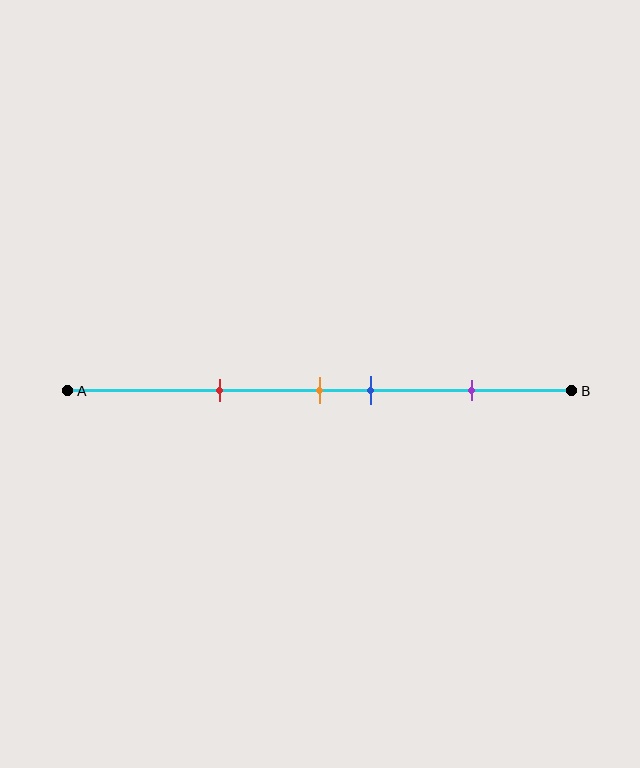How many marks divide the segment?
There are 4 marks dividing the segment.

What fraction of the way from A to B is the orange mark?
The orange mark is approximately 50% (0.5) of the way from A to B.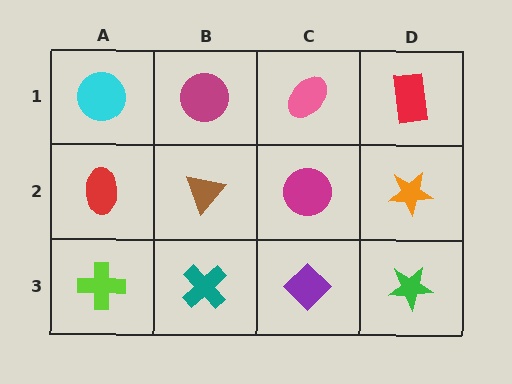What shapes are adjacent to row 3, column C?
A magenta circle (row 2, column C), a teal cross (row 3, column B), a green star (row 3, column D).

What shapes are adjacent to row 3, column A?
A red ellipse (row 2, column A), a teal cross (row 3, column B).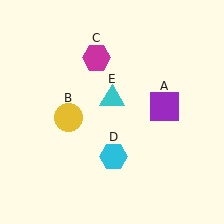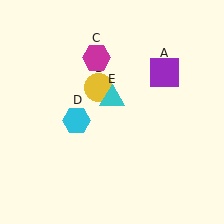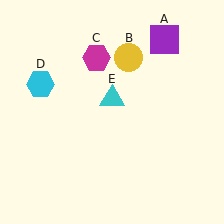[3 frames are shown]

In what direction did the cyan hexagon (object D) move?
The cyan hexagon (object D) moved up and to the left.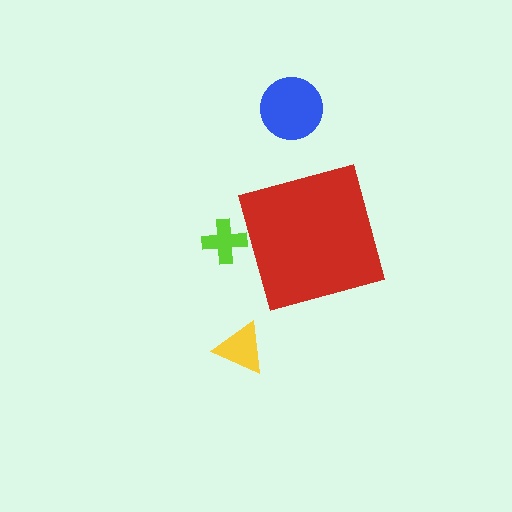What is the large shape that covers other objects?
A red diamond.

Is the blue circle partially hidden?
No, the blue circle is fully visible.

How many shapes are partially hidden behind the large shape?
1 shape is partially hidden.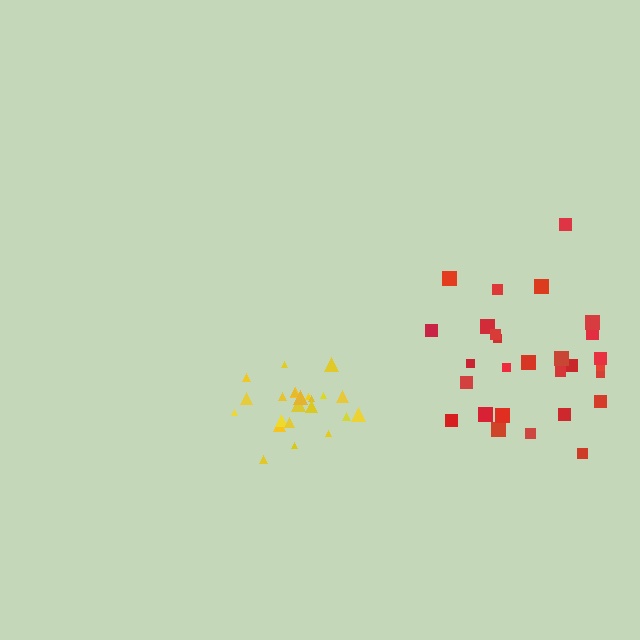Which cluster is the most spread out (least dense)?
Red.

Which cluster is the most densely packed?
Yellow.